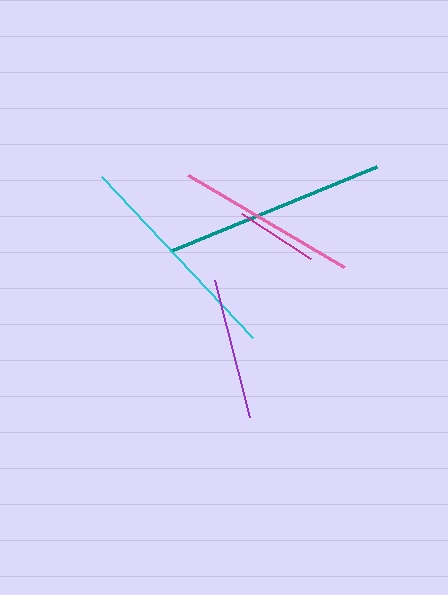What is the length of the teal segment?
The teal segment is approximately 222 pixels long.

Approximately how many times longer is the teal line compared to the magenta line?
The teal line is approximately 2.7 times the length of the magenta line.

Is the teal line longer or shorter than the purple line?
The teal line is longer than the purple line.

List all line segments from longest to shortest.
From longest to shortest: teal, cyan, pink, purple, magenta.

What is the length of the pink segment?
The pink segment is approximately 182 pixels long.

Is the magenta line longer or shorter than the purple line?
The purple line is longer than the magenta line.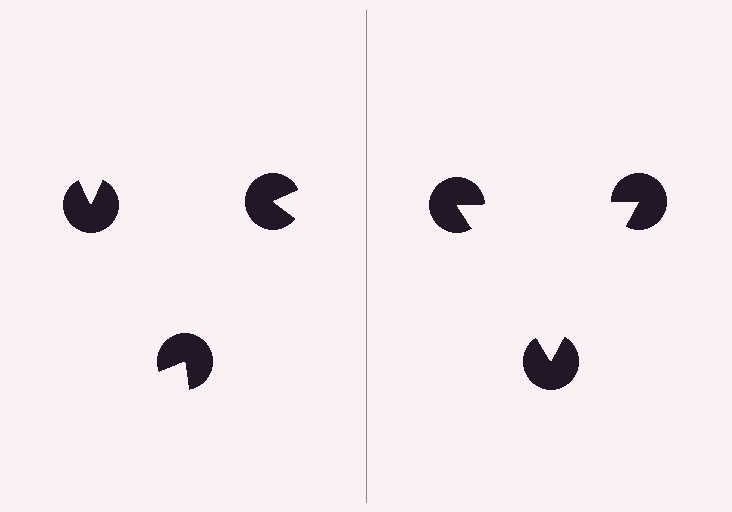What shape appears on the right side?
An illusory triangle.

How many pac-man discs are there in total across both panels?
6 — 3 on each side.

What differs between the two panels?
The pac-man discs are positioned identically on both sides; only the wedge orientations differ. On the right they align to a triangle; on the left they are misaligned.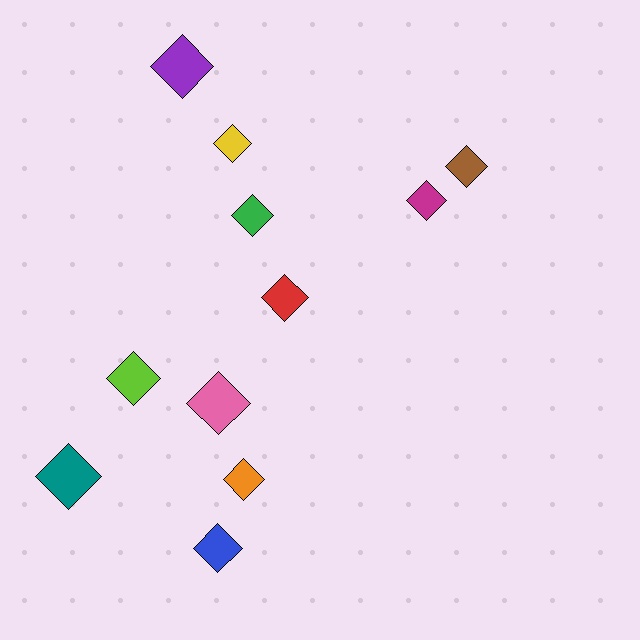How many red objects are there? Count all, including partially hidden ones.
There is 1 red object.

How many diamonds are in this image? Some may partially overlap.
There are 11 diamonds.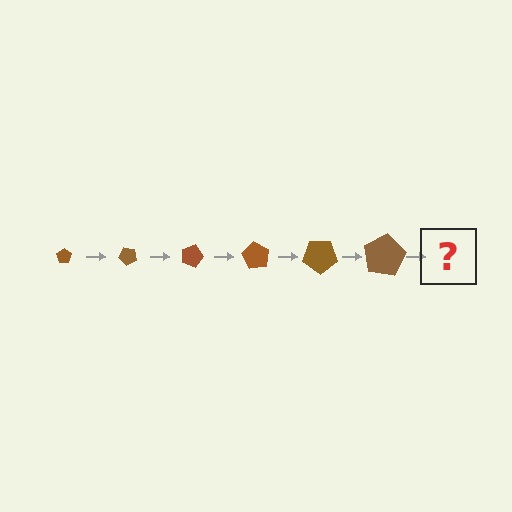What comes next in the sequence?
The next element should be a pentagon, larger than the previous one and rotated 270 degrees from the start.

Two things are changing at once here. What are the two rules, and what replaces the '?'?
The two rules are that the pentagon grows larger each step and it rotates 45 degrees each step. The '?' should be a pentagon, larger than the previous one and rotated 270 degrees from the start.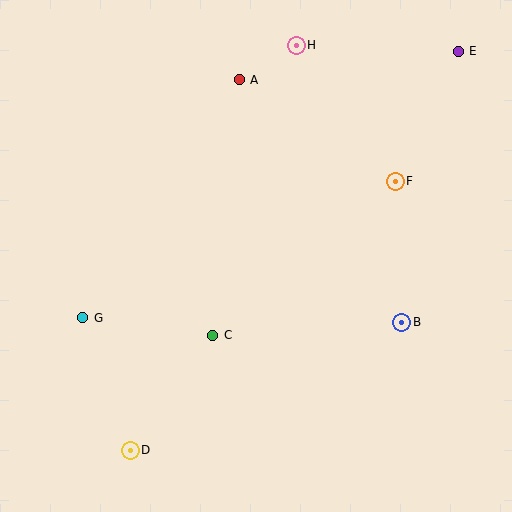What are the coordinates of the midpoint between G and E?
The midpoint between G and E is at (270, 185).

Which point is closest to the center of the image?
Point C at (213, 335) is closest to the center.